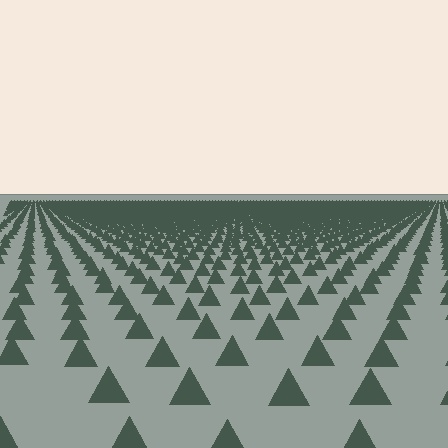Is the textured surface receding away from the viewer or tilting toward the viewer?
The surface is receding away from the viewer. Texture elements get smaller and denser toward the top.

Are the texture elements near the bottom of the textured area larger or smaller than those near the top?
Larger. Near the bottom, elements are closer to the viewer and appear at a bigger on-screen size.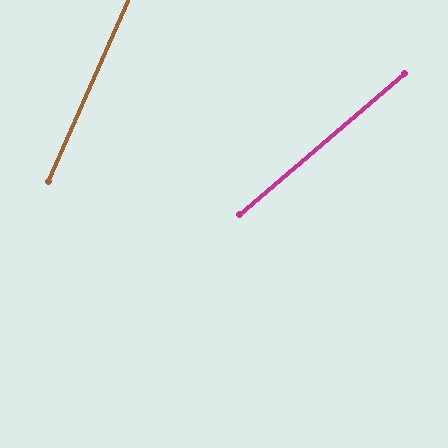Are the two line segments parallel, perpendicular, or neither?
Neither parallel nor perpendicular — they differ by about 26°.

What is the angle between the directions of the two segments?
Approximately 26 degrees.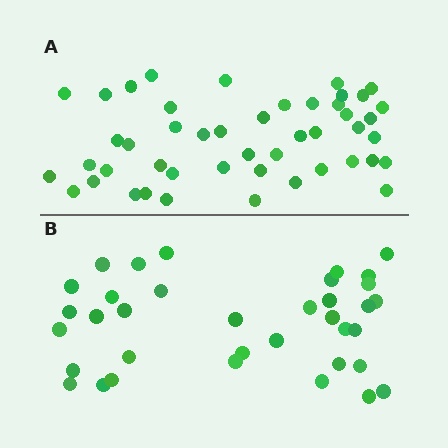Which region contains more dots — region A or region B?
Region A (the top region) has more dots.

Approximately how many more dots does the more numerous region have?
Region A has roughly 12 or so more dots than region B.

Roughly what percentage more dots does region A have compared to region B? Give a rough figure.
About 30% more.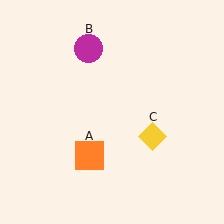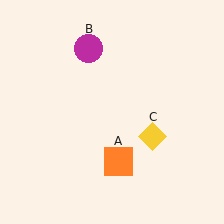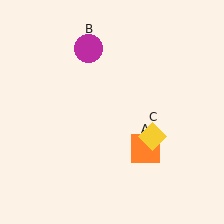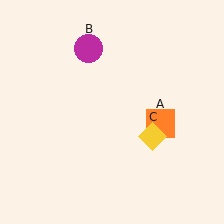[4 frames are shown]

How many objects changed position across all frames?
1 object changed position: orange square (object A).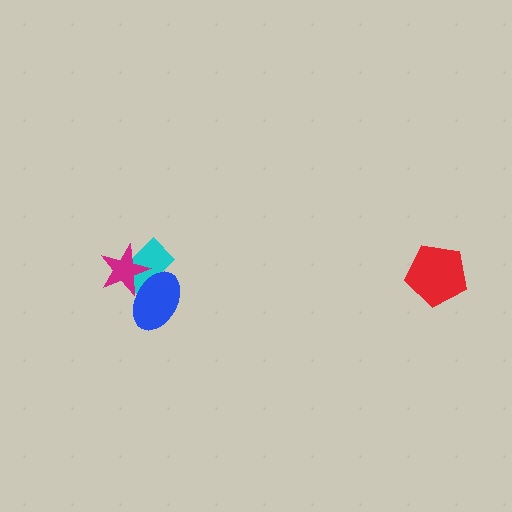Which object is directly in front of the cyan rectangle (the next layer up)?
The blue ellipse is directly in front of the cyan rectangle.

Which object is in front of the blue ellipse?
The magenta star is in front of the blue ellipse.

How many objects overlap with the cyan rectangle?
2 objects overlap with the cyan rectangle.